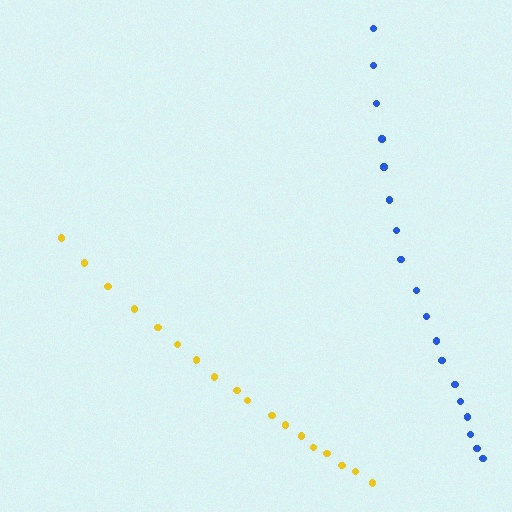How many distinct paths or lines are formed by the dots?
There are 2 distinct paths.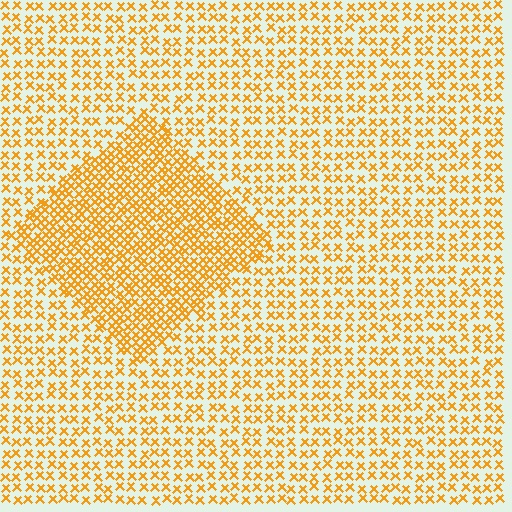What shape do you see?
I see a diamond.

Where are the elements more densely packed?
The elements are more densely packed inside the diamond boundary.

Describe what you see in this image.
The image contains small orange elements arranged at two different densities. A diamond-shaped region is visible where the elements are more densely packed than the surrounding area.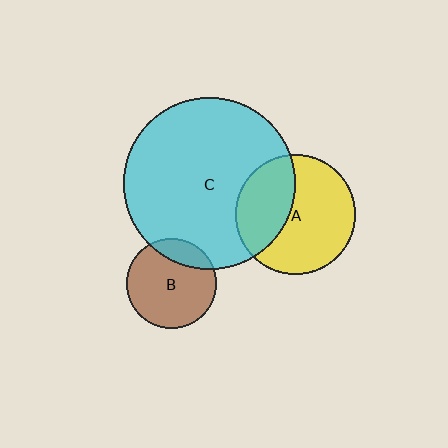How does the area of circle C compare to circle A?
Approximately 2.1 times.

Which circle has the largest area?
Circle C (cyan).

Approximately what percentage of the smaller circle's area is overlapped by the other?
Approximately 35%.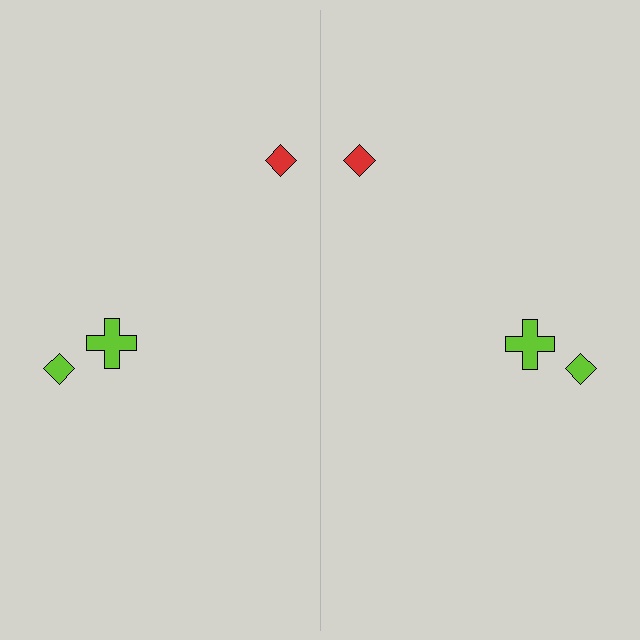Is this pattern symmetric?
Yes, this pattern has bilateral (reflection) symmetry.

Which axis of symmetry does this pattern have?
The pattern has a vertical axis of symmetry running through the center of the image.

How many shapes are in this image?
There are 6 shapes in this image.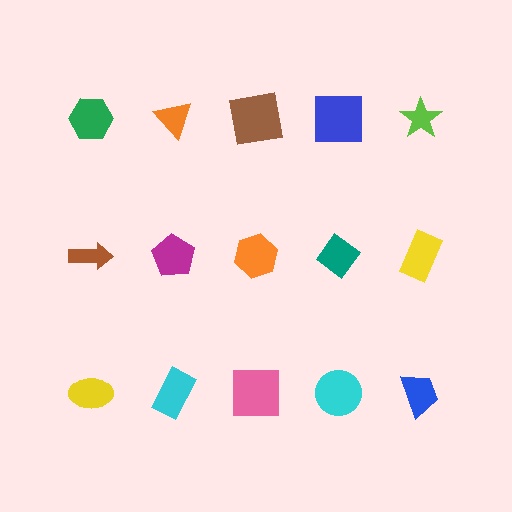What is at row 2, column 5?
A yellow rectangle.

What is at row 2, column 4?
A teal diamond.